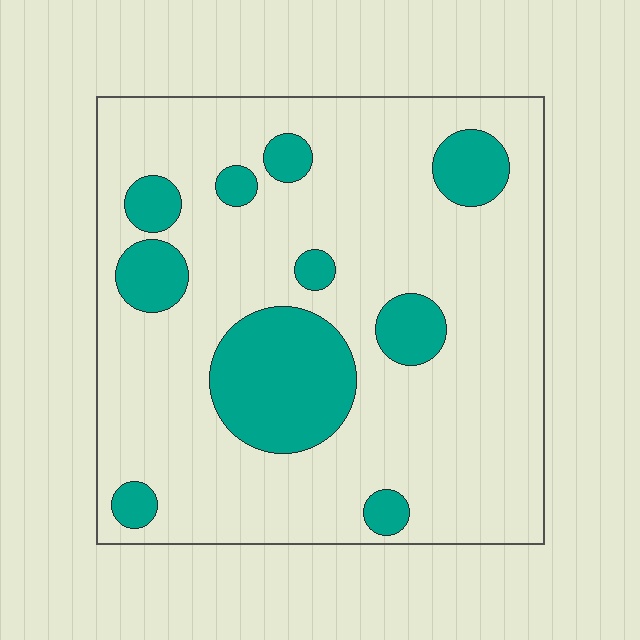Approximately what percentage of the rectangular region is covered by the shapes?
Approximately 20%.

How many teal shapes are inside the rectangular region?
10.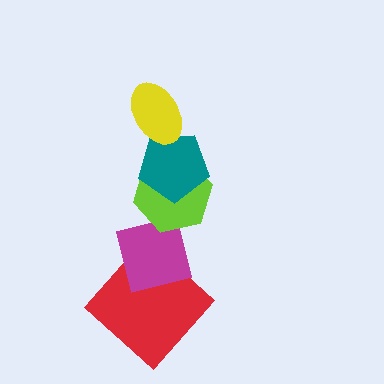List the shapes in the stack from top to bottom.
From top to bottom: the yellow ellipse, the teal pentagon, the lime hexagon, the magenta square, the red diamond.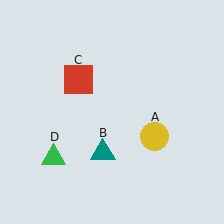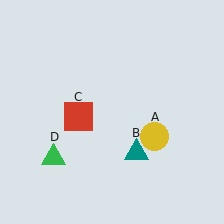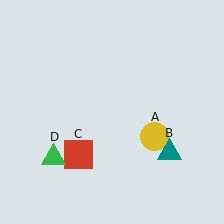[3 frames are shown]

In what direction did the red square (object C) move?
The red square (object C) moved down.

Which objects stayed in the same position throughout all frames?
Yellow circle (object A) and green triangle (object D) remained stationary.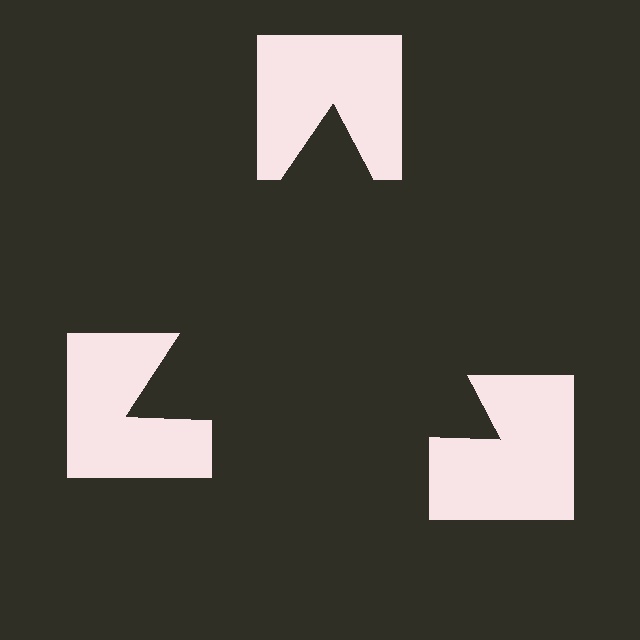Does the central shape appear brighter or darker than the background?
It typically appears slightly darker than the background, even though no actual brightness change is drawn.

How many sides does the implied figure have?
3 sides.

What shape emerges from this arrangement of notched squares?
An illusory triangle — its edges are inferred from the aligned wedge cuts in the notched squares, not physically drawn.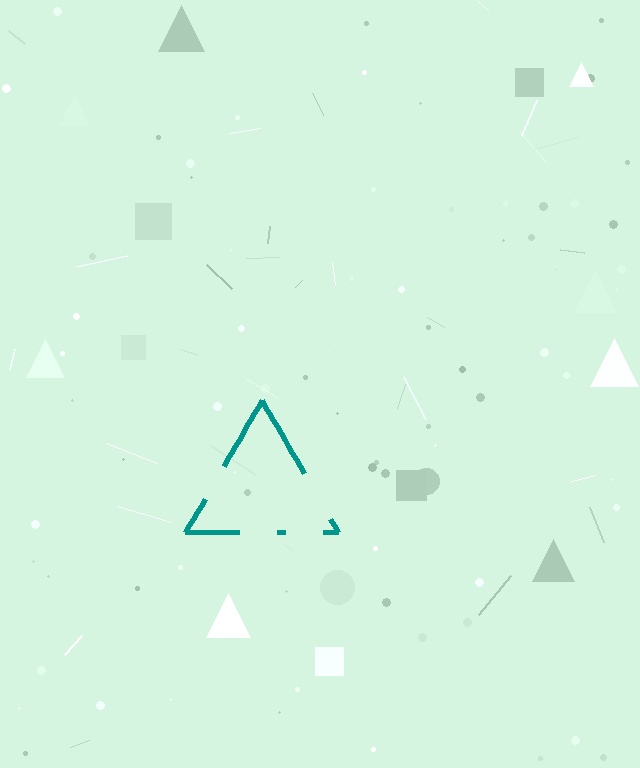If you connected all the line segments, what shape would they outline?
They would outline a triangle.